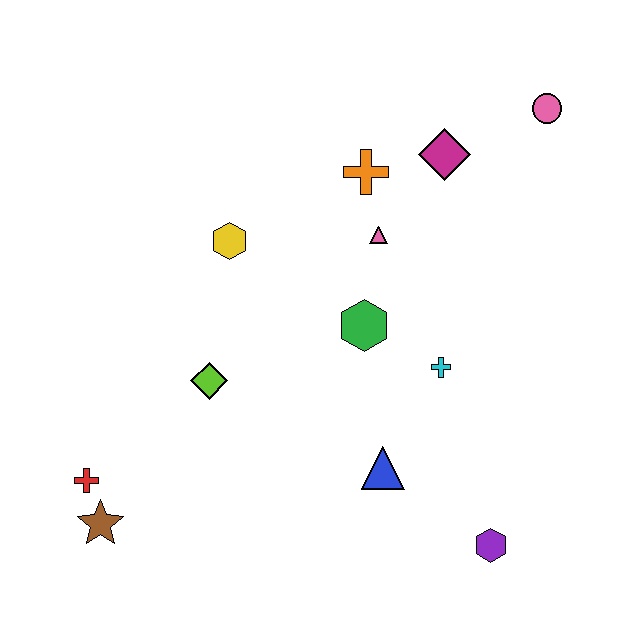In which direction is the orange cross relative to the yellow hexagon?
The orange cross is to the right of the yellow hexagon.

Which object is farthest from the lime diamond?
The pink circle is farthest from the lime diamond.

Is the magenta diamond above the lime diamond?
Yes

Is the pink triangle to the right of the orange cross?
Yes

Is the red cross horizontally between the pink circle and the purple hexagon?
No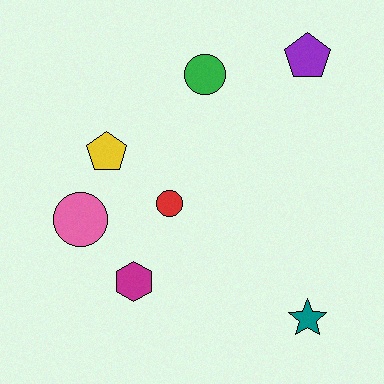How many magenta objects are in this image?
There is 1 magenta object.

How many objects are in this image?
There are 7 objects.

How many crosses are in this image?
There are no crosses.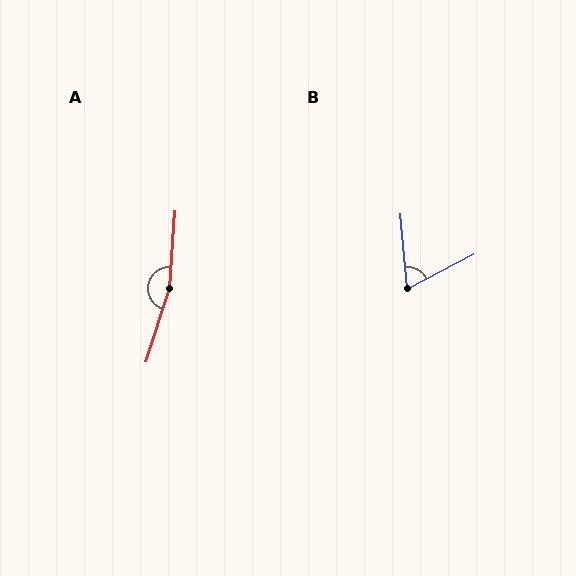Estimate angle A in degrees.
Approximately 166 degrees.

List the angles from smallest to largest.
B (68°), A (166°).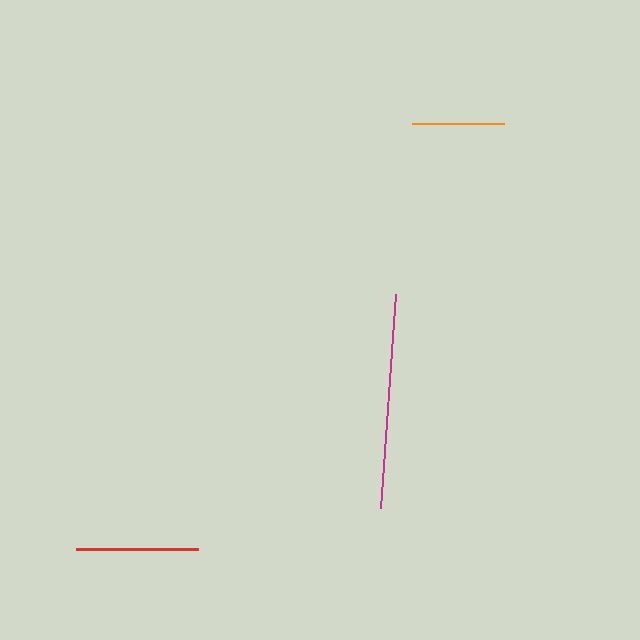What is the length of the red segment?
The red segment is approximately 121 pixels long.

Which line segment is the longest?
The magenta line is the longest at approximately 214 pixels.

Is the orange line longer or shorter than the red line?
The red line is longer than the orange line.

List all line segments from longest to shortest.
From longest to shortest: magenta, red, orange.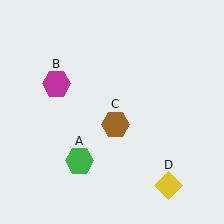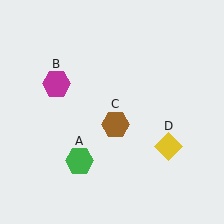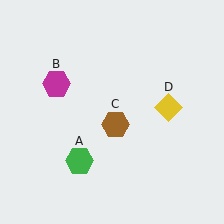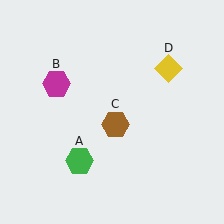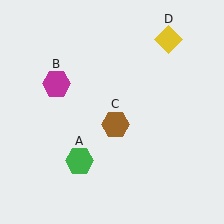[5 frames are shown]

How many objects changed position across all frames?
1 object changed position: yellow diamond (object D).